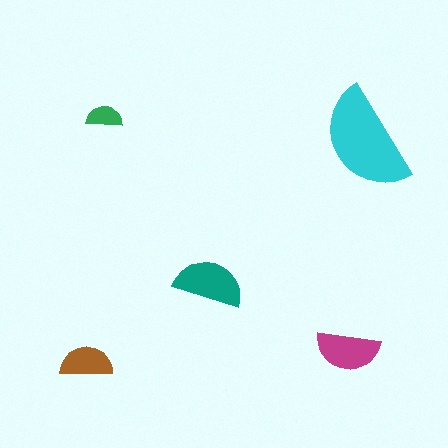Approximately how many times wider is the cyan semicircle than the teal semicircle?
About 1.5 times wider.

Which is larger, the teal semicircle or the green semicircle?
The teal one.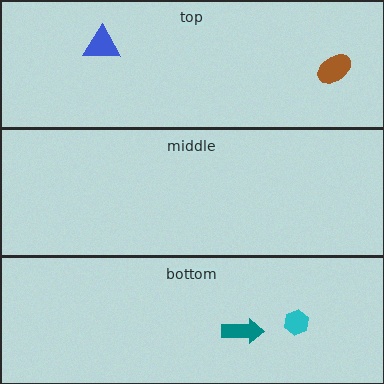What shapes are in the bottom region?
The teal arrow, the cyan hexagon.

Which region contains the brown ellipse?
The top region.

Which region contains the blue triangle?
The top region.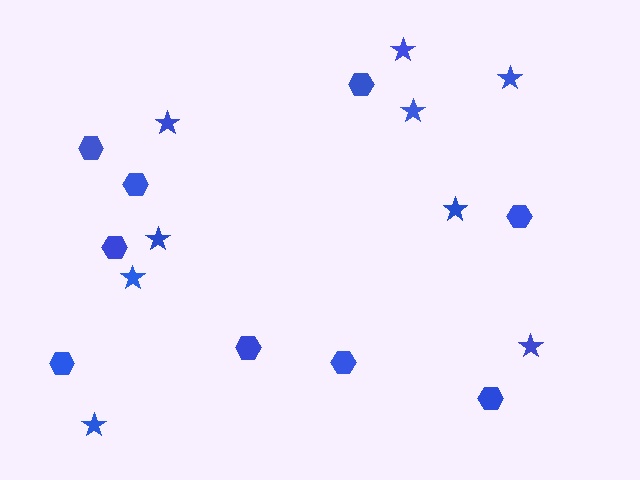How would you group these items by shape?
There are 2 groups: one group of stars (9) and one group of hexagons (9).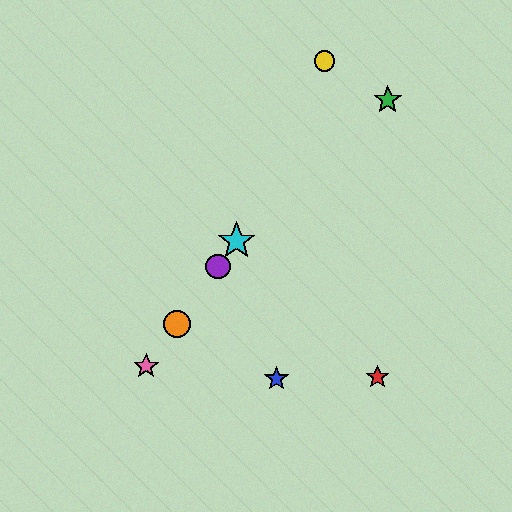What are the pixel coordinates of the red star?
The red star is at (377, 377).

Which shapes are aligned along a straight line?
The purple circle, the orange circle, the cyan star, the pink star are aligned along a straight line.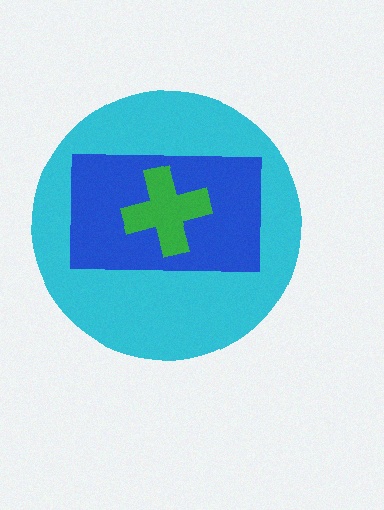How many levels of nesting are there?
3.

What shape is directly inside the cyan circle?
The blue rectangle.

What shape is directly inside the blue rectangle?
The green cross.